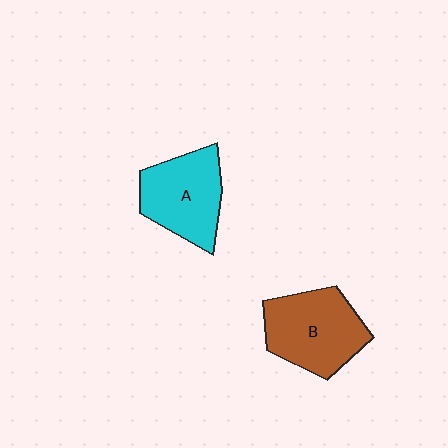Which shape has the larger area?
Shape B (brown).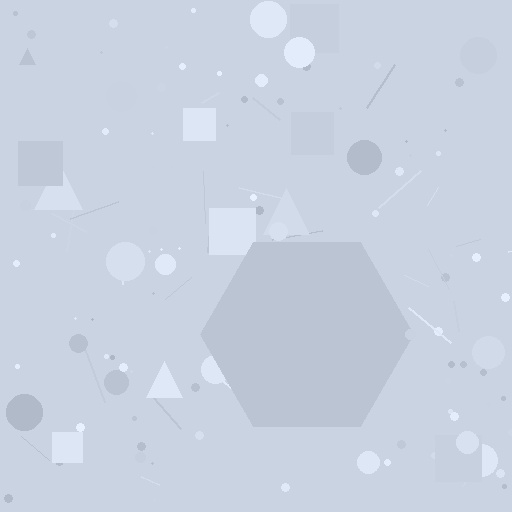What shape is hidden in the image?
A hexagon is hidden in the image.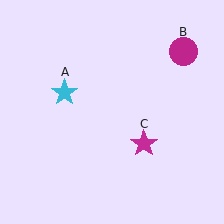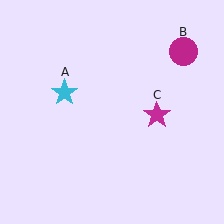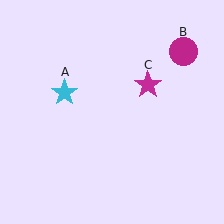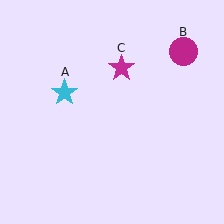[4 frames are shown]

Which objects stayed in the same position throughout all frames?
Cyan star (object A) and magenta circle (object B) remained stationary.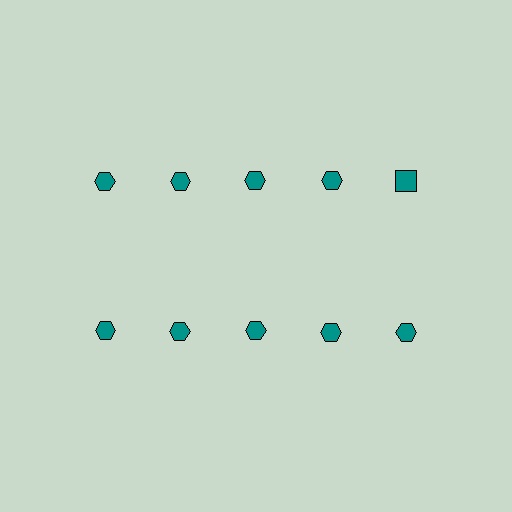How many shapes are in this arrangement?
There are 10 shapes arranged in a grid pattern.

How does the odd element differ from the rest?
It has a different shape: square instead of hexagon.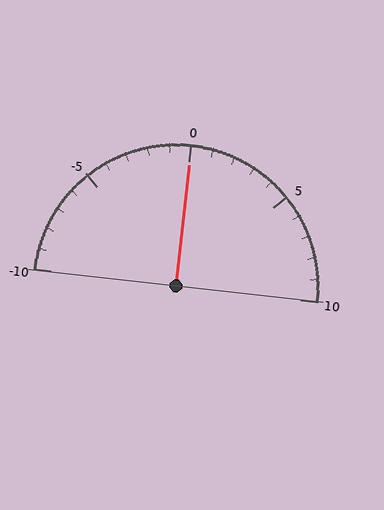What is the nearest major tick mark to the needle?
The nearest major tick mark is 0.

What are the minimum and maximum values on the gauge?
The gauge ranges from -10 to 10.